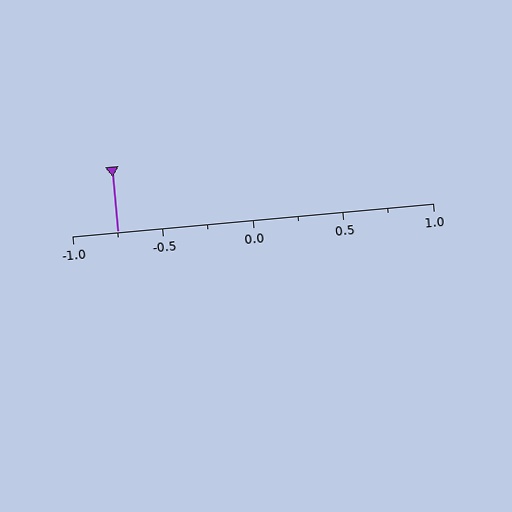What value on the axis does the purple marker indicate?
The marker indicates approximately -0.75.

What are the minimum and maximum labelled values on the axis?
The axis runs from -1.0 to 1.0.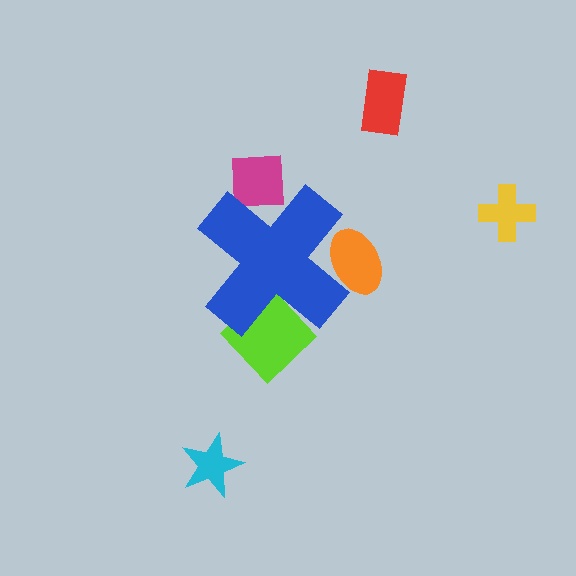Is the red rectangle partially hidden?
No, the red rectangle is fully visible.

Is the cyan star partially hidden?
No, the cyan star is fully visible.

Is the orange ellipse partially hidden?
Yes, the orange ellipse is partially hidden behind the blue cross.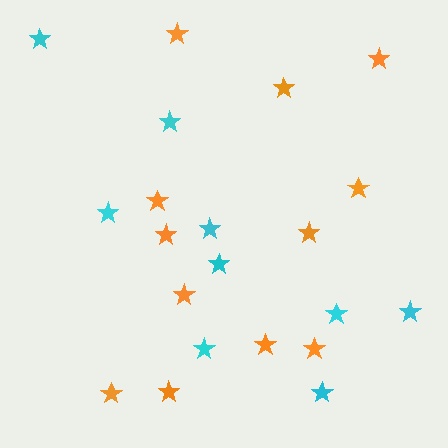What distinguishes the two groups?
There are 2 groups: one group of cyan stars (9) and one group of orange stars (12).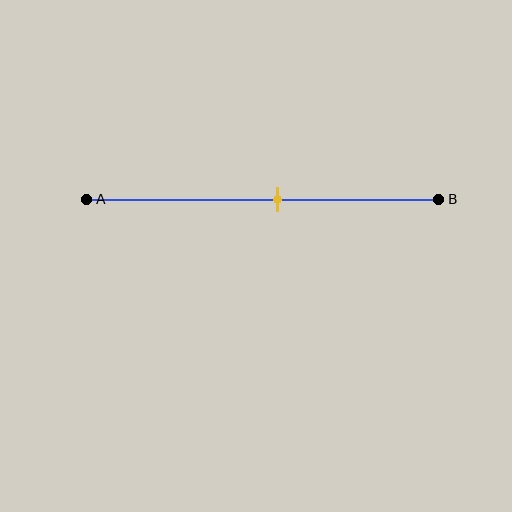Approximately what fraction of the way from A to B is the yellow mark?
The yellow mark is approximately 55% of the way from A to B.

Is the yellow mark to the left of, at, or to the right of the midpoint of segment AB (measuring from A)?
The yellow mark is to the right of the midpoint of segment AB.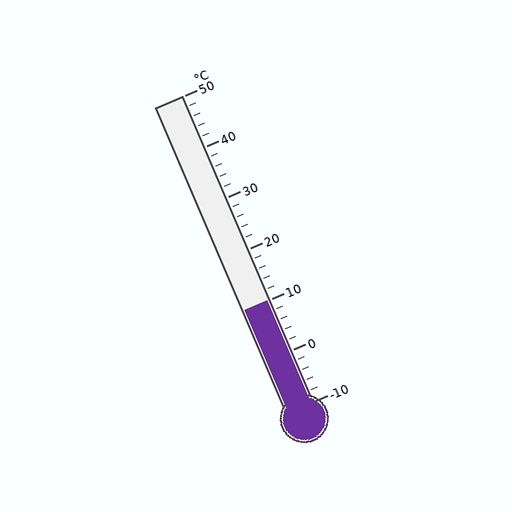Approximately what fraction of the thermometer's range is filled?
The thermometer is filled to approximately 35% of its range.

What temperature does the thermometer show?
The thermometer shows approximately 10°C.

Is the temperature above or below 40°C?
The temperature is below 40°C.